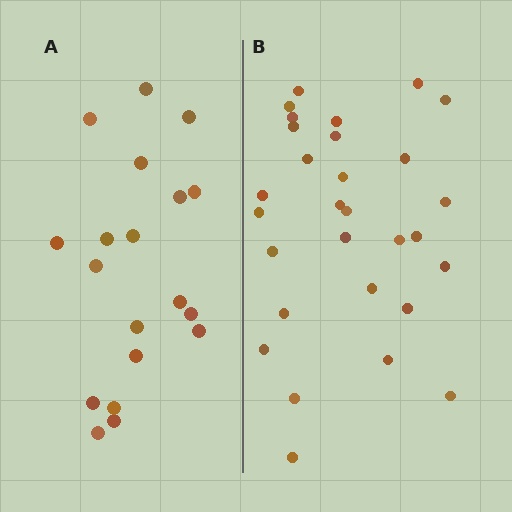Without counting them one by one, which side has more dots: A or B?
Region B (the right region) has more dots.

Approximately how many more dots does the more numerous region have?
Region B has roughly 10 or so more dots than region A.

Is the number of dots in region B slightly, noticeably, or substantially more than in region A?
Region B has substantially more. The ratio is roughly 1.5 to 1.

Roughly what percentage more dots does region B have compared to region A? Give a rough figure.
About 55% more.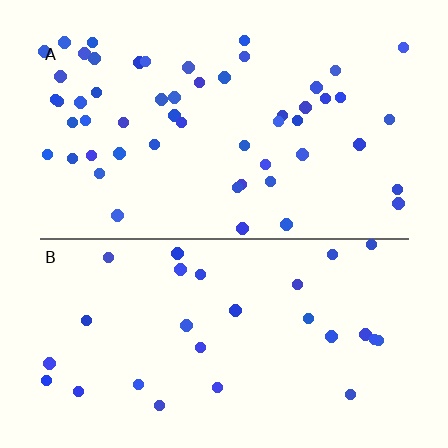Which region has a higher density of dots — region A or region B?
A (the top).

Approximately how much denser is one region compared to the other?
Approximately 1.9× — region A over region B.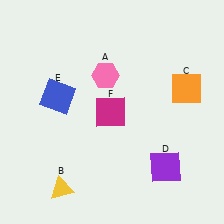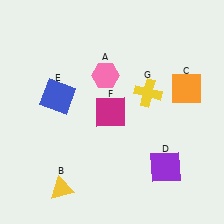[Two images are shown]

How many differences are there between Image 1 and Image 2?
There is 1 difference between the two images.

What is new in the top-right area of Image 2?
A yellow cross (G) was added in the top-right area of Image 2.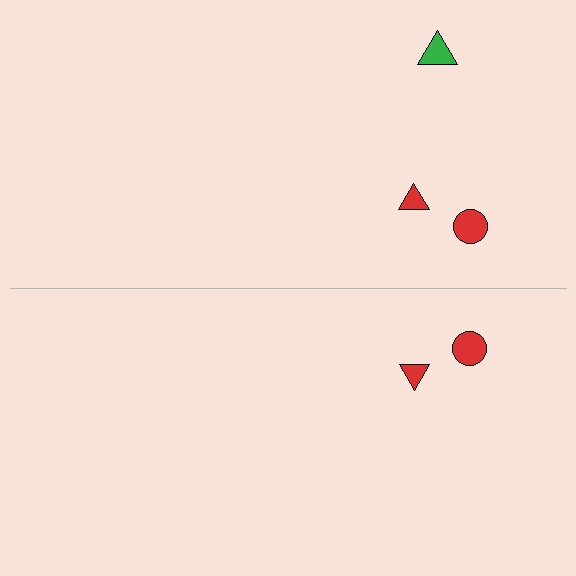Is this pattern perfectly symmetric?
No, the pattern is not perfectly symmetric. A green triangle is missing from the bottom side.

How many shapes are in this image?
There are 5 shapes in this image.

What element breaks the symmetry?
A green triangle is missing from the bottom side.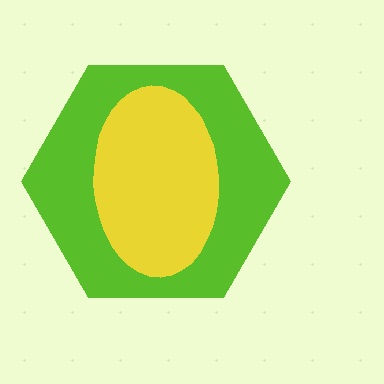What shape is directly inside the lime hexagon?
The yellow ellipse.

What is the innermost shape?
The yellow ellipse.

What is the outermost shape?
The lime hexagon.